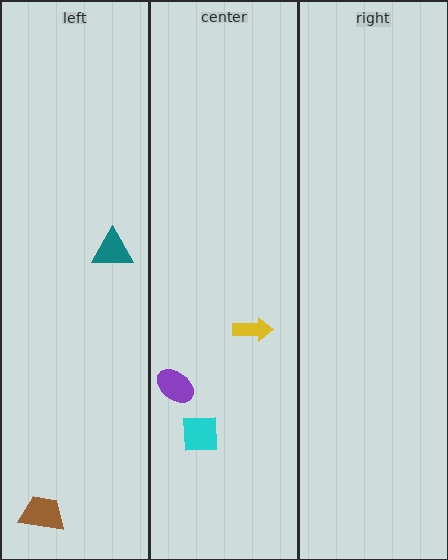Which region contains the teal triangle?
The left region.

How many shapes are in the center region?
3.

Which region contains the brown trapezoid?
The left region.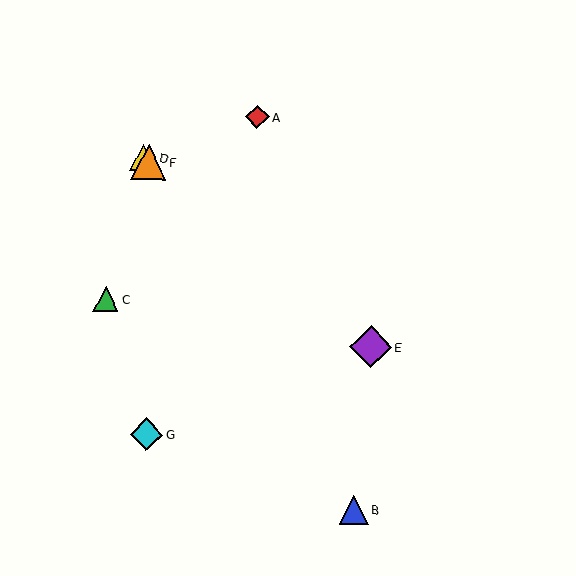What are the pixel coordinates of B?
Object B is at (354, 510).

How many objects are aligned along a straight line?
3 objects (D, E, F) are aligned along a straight line.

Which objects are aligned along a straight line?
Objects D, E, F are aligned along a straight line.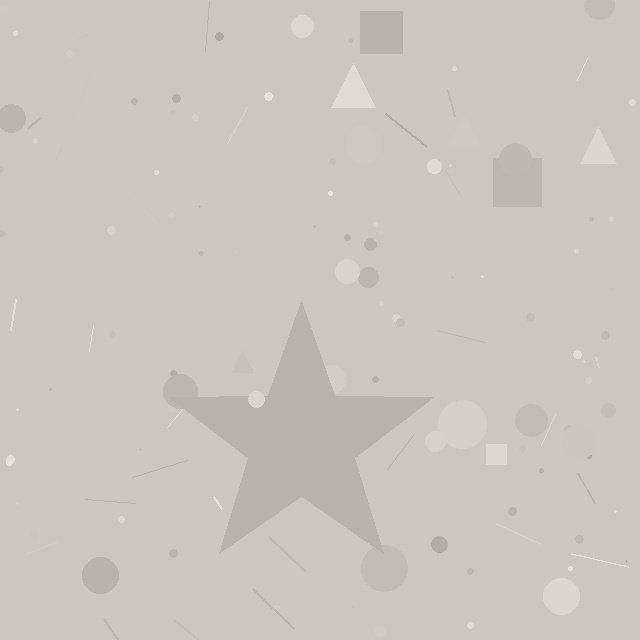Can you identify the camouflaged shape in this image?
The camouflaged shape is a star.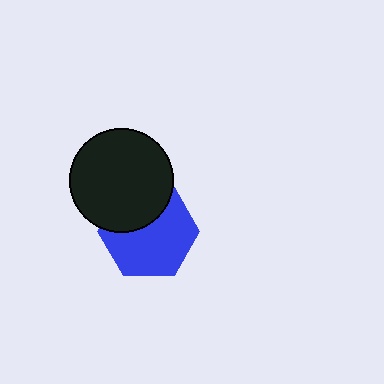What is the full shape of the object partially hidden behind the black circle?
The partially hidden object is a blue hexagon.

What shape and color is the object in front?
The object in front is a black circle.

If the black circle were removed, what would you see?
You would see the complete blue hexagon.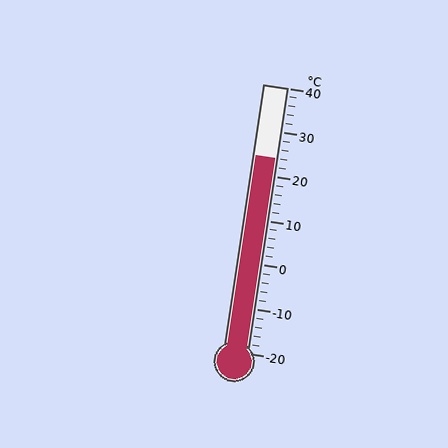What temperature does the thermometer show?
The thermometer shows approximately 24°C.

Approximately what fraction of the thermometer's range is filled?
The thermometer is filled to approximately 75% of its range.